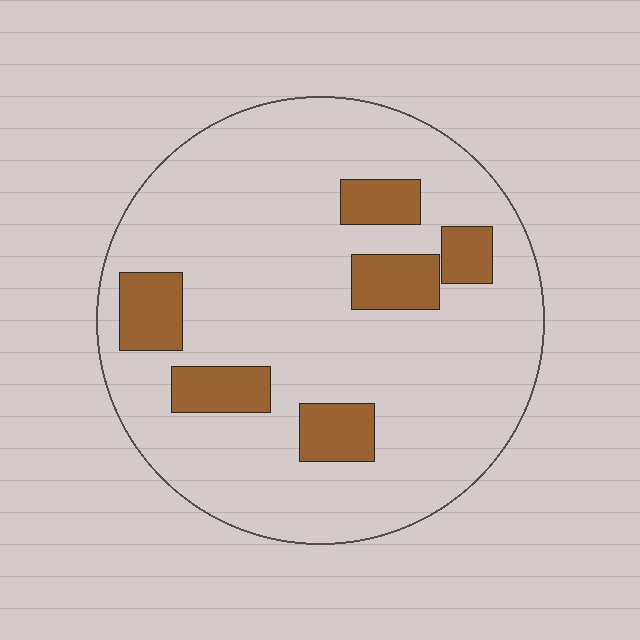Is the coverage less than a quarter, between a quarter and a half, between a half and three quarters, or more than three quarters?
Less than a quarter.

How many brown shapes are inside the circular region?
6.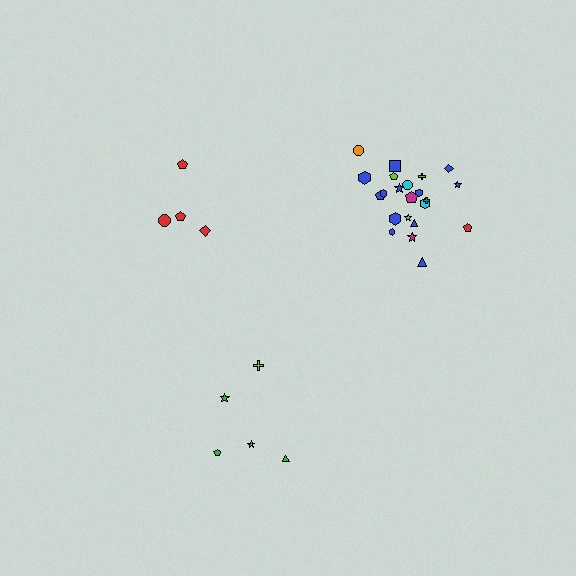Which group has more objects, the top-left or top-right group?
The top-right group.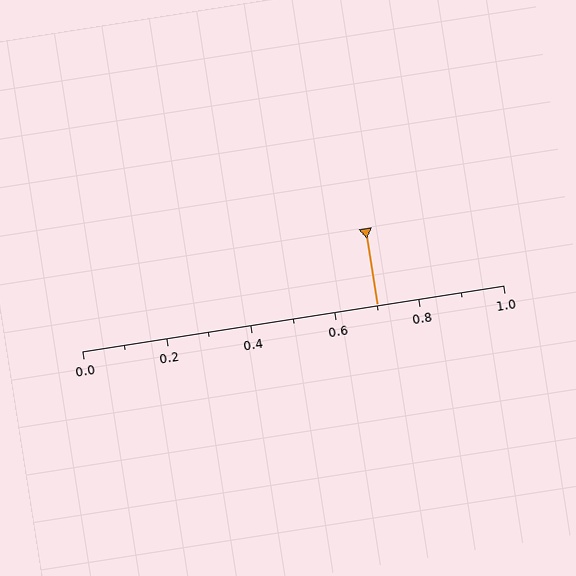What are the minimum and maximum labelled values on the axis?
The axis runs from 0.0 to 1.0.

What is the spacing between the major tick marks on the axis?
The major ticks are spaced 0.2 apart.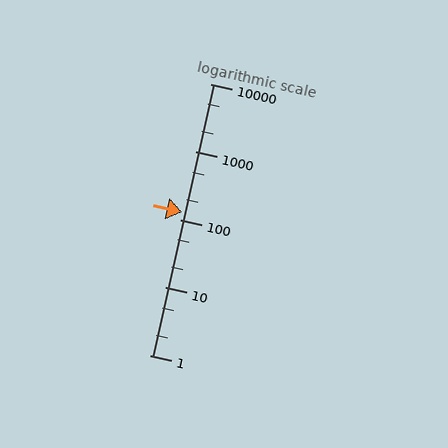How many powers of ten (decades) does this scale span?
The scale spans 4 decades, from 1 to 10000.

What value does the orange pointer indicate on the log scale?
The pointer indicates approximately 130.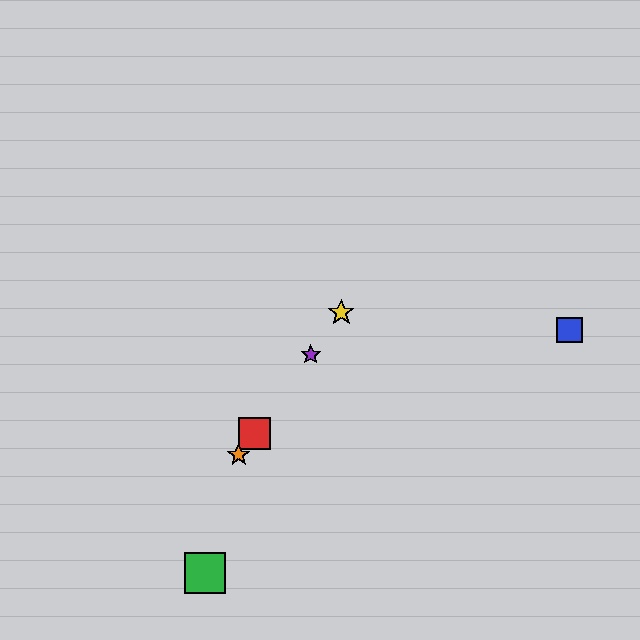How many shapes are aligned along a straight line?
4 shapes (the red square, the yellow star, the purple star, the orange star) are aligned along a straight line.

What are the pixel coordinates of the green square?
The green square is at (205, 573).